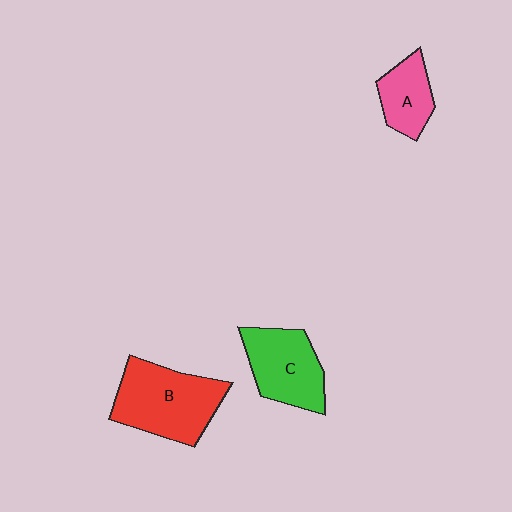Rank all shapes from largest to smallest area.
From largest to smallest: B (red), C (green), A (pink).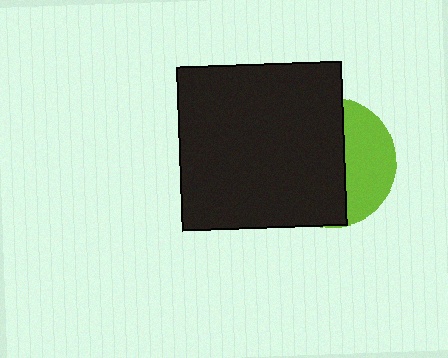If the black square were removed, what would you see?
You would see the complete lime circle.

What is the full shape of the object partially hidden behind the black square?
The partially hidden object is a lime circle.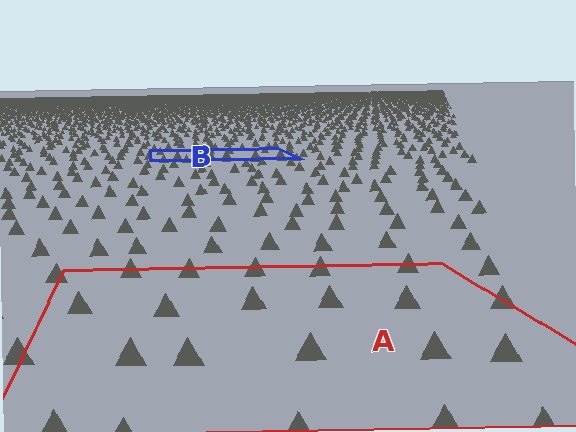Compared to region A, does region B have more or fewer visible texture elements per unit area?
Region B has more texture elements per unit area — they are packed more densely because it is farther away.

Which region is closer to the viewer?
Region A is closer. The texture elements there are larger and more spread out.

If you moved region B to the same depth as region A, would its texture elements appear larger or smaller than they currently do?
They would appear larger. At a closer depth, the same texture elements are projected at a bigger on-screen size.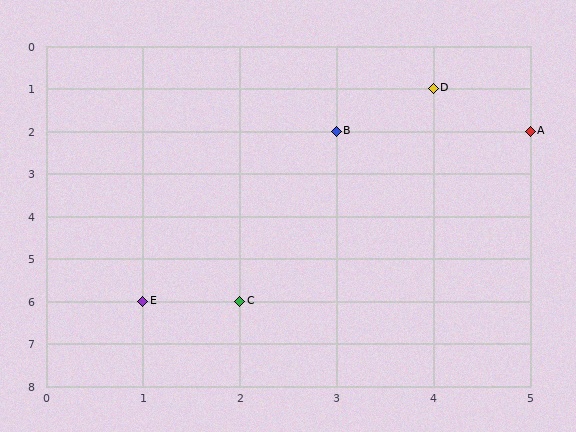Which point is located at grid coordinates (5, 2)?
Point A is at (5, 2).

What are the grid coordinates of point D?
Point D is at grid coordinates (4, 1).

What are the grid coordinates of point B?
Point B is at grid coordinates (3, 2).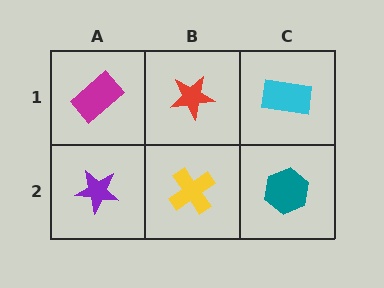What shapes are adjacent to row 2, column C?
A cyan rectangle (row 1, column C), a yellow cross (row 2, column B).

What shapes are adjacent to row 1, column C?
A teal hexagon (row 2, column C), a red star (row 1, column B).